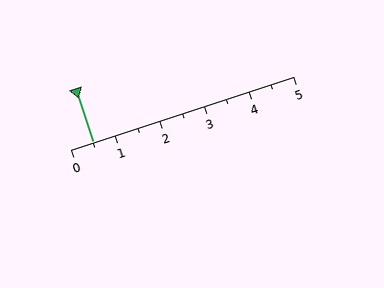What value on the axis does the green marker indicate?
The marker indicates approximately 0.5.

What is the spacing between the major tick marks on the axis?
The major ticks are spaced 1 apart.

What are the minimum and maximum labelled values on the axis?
The axis runs from 0 to 5.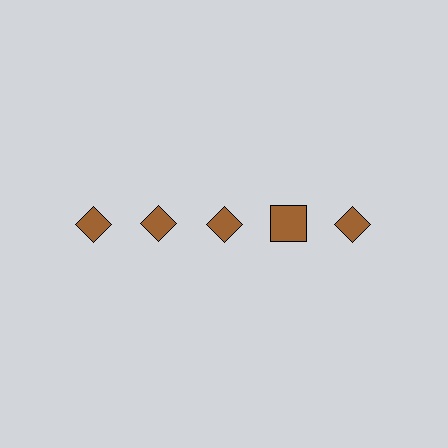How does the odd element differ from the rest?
It has a different shape: square instead of diamond.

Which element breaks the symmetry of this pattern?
The brown square in the top row, second from right column breaks the symmetry. All other shapes are brown diamonds.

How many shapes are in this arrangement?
There are 5 shapes arranged in a grid pattern.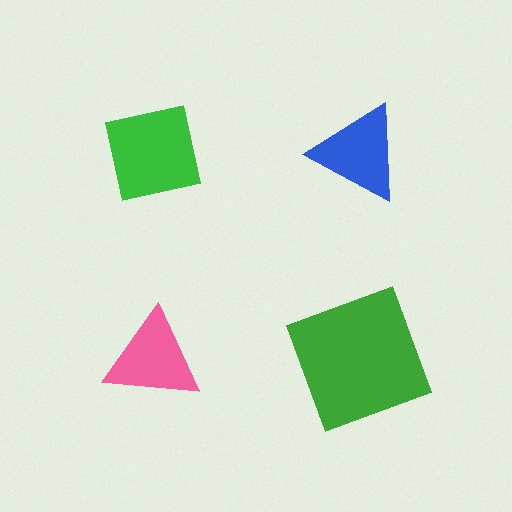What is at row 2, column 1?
A pink triangle.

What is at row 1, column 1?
A green square.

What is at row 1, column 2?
A blue triangle.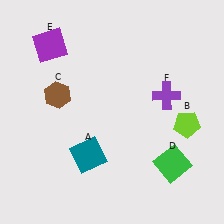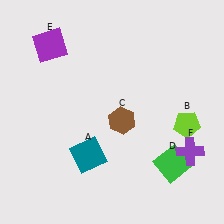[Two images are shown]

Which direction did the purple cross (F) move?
The purple cross (F) moved down.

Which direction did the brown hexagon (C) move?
The brown hexagon (C) moved right.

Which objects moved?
The objects that moved are: the brown hexagon (C), the purple cross (F).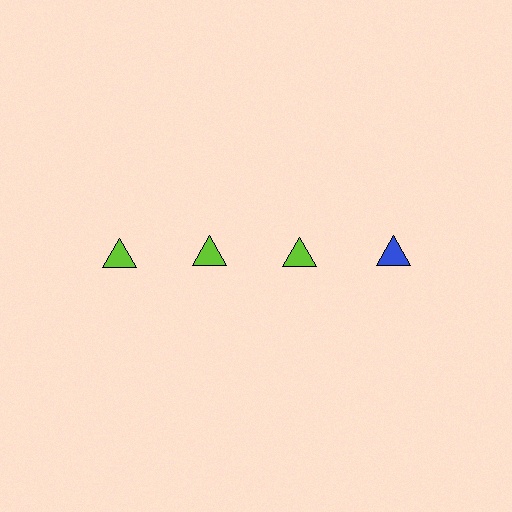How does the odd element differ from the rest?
It has a different color: blue instead of lime.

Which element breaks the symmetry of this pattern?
The blue triangle in the top row, second from right column breaks the symmetry. All other shapes are lime triangles.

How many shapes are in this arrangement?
There are 4 shapes arranged in a grid pattern.